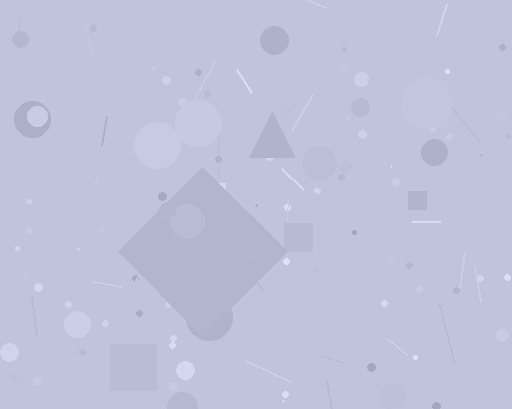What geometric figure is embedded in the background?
A diamond is embedded in the background.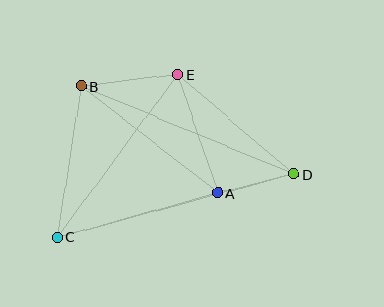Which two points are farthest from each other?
Points C and D are farthest from each other.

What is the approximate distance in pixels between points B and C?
The distance between B and C is approximately 153 pixels.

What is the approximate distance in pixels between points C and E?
The distance between C and E is approximately 203 pixels.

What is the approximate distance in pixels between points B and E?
The distance between B and E is approximately 97 pixels.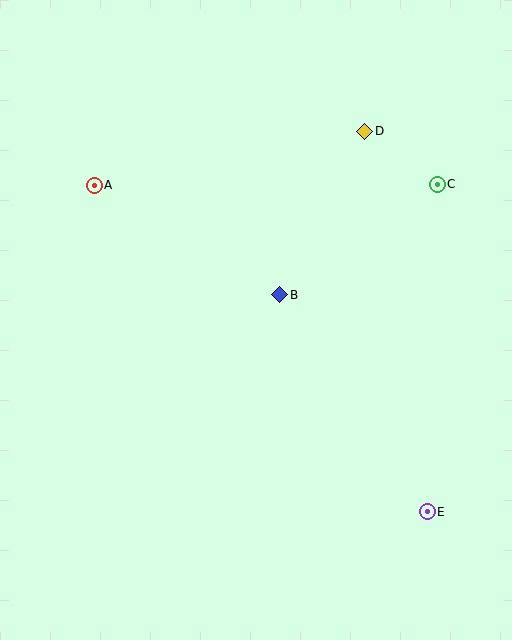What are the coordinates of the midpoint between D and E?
The midpoint between D and E is at (396, 321).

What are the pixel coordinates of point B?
Point B is at (280, 295).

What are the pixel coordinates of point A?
Point A is at (94, 185).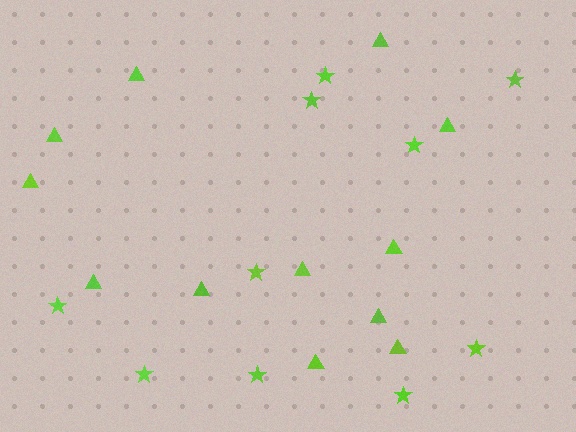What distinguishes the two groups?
There are 2 groups: one group of triangles (12) and one group of stars (10).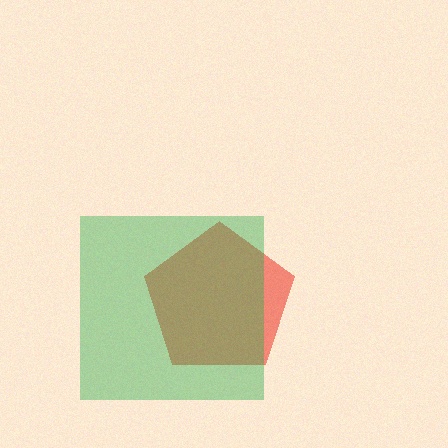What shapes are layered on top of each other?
The layered shapes are: a red pentagon, a green square.